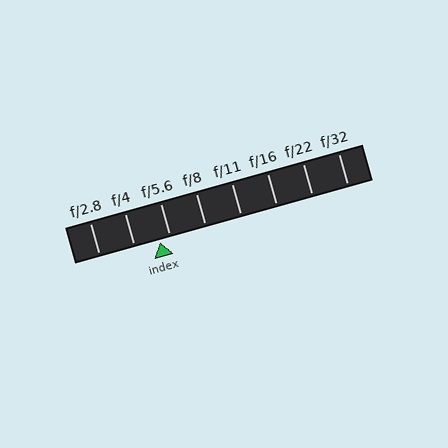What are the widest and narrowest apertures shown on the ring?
The widest aperture shown is f/2.8 and the narrowest is f/32.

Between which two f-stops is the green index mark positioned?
The index mark is between f/4 and f/5.6.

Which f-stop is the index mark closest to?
The index mark is closest to f/5.6.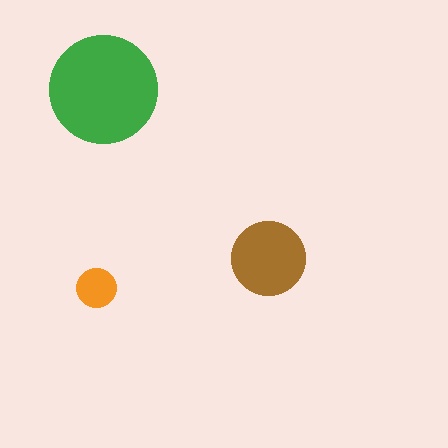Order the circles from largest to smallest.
the green one, the brown one, the orange one.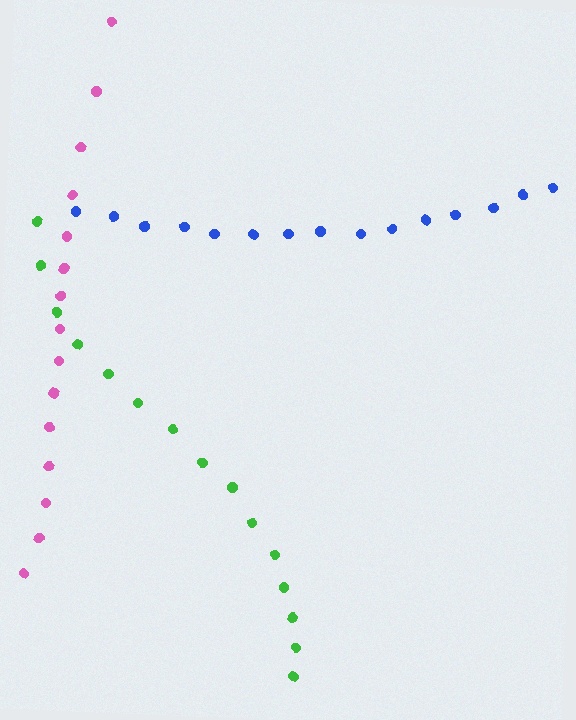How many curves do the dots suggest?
There are 3 distinct paths.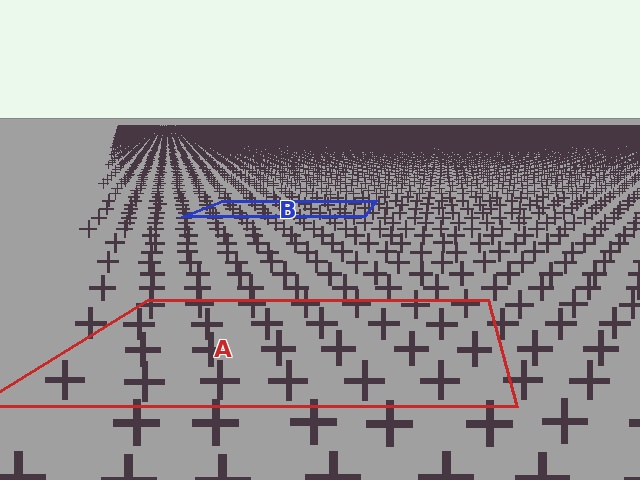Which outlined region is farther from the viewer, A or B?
Region B is farther from the viewer — the texture elements inside it appear smaller and more densely packed.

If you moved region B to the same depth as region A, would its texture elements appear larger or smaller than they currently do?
They would appear larger. At a closer depth, the same texture elements are projected at a bigger on-screen size.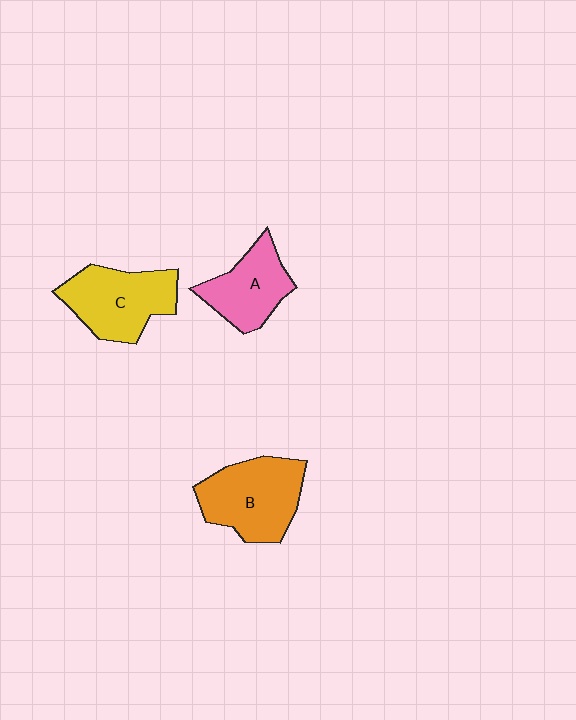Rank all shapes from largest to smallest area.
From largest to smallest: B (orange), C (yellow), A (pink).